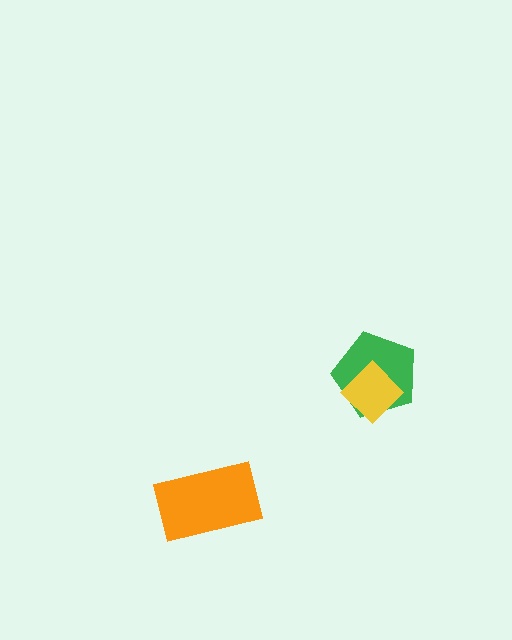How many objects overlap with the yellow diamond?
1 object overlaps with the yellow diamond.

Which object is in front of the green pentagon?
The yellow diamond is in front of the green pentagon.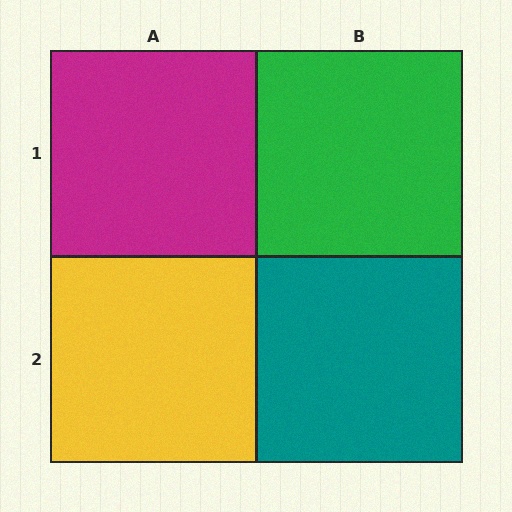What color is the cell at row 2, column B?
Teal.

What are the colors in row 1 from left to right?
Magenta, green.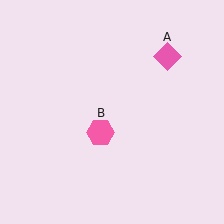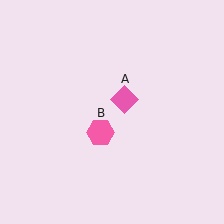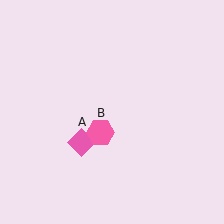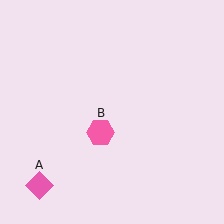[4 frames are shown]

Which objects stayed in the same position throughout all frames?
Pink hexagon (object B) remained stationary.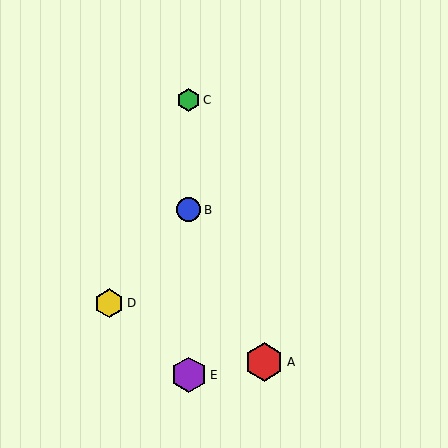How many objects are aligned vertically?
3 objects (B, C, E) are aligned vertically.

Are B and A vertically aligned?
No, B is at x≈189 and A is at x≈264.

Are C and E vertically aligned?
Yes, both are at x≈189.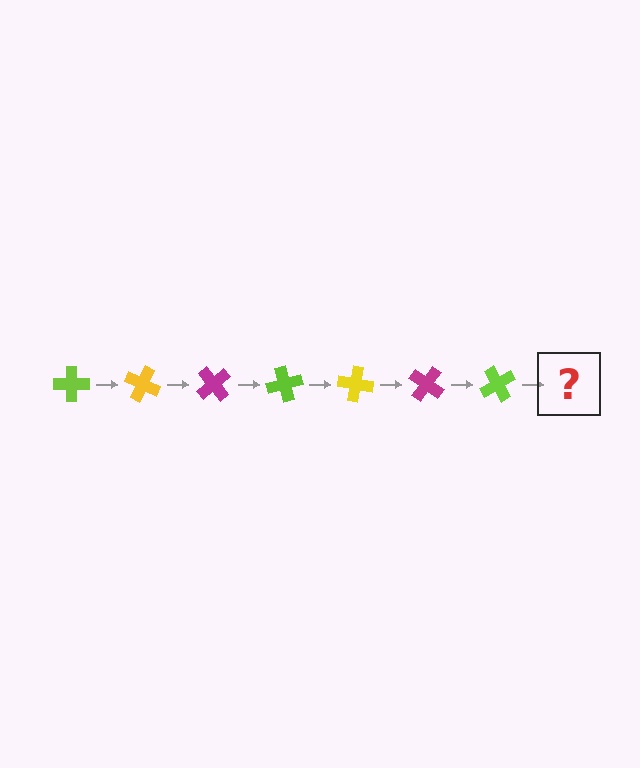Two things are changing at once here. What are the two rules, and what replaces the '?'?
The two rules are that it rotates 25 degrees each step and the color cycles through lime, yellow, and magenta. The '?' should be a yellow cross, rotated 175 degrees from the start.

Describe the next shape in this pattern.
It should be a yellow cross, rotated 175 degrees from the start.